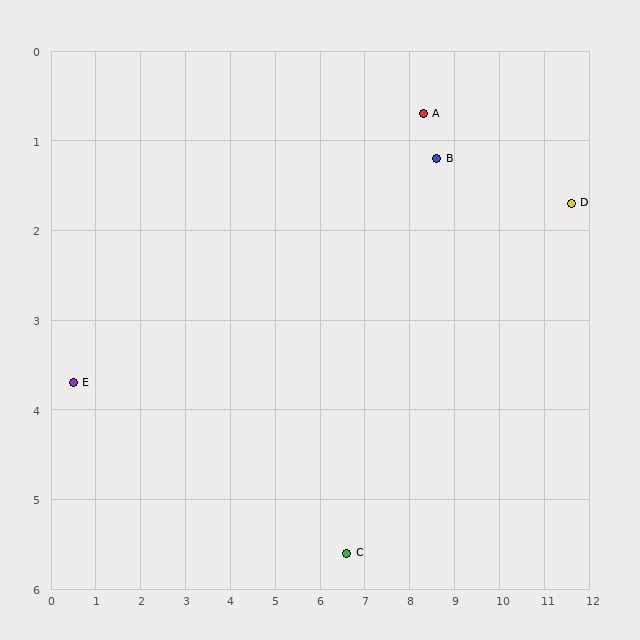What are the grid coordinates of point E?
Point E is at approximately (0.5, 3.7).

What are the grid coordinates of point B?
Point B is at approximately (8.6, 1.2).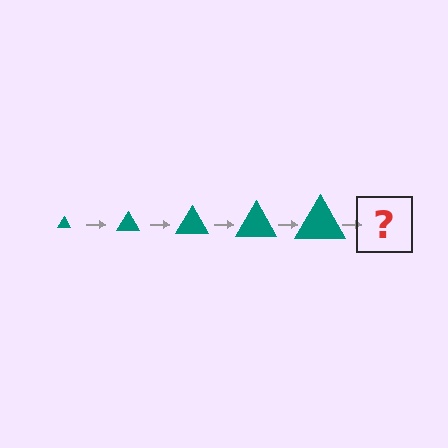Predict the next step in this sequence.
The next step is a teal triangle, larger than the previous one.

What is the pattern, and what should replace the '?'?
The pattern is that the triangle gets progressively larger each step. The '?' should be a teal triangle, larger than the previous one.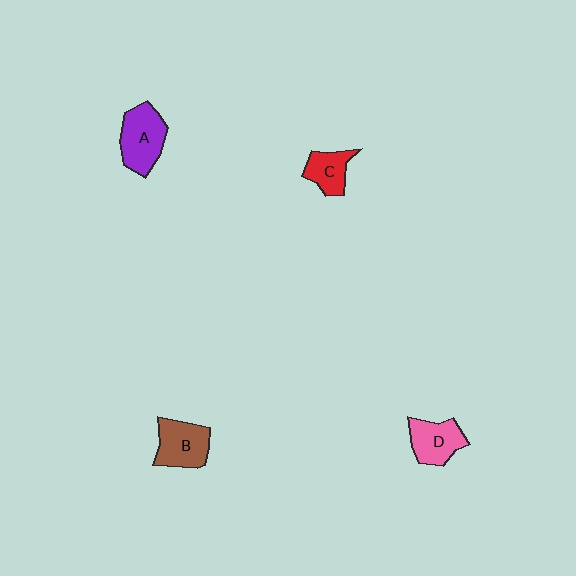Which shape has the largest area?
Shape A (purple).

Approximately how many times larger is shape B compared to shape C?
Approximately 1.4 times.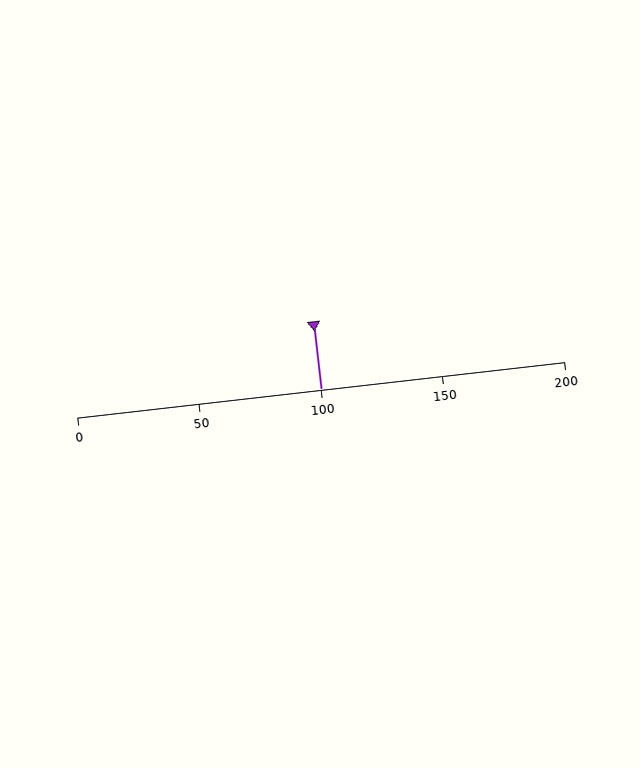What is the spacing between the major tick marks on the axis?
The major ticks are spaced 50 apart.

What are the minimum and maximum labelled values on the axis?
The axis runs from 0 to 200.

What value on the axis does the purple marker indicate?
The marker indicates approximately 100.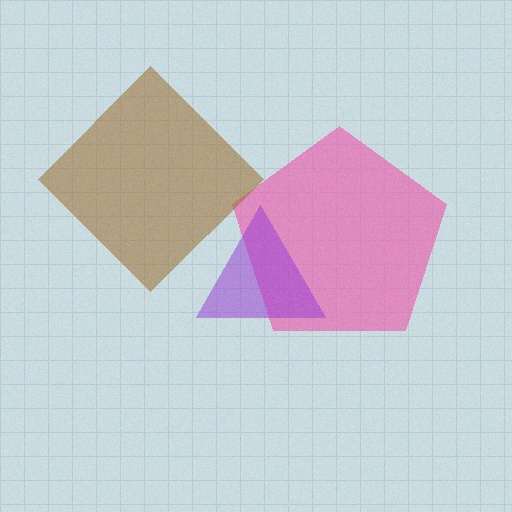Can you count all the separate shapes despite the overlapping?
Yes, there are 3 separate shapes.